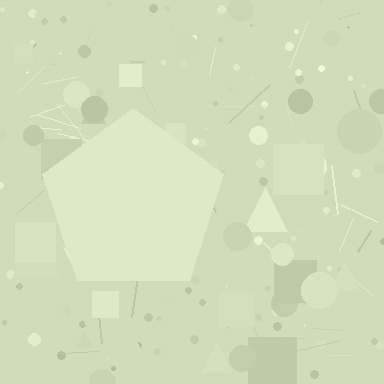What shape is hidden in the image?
A pentagon is hidden in the image.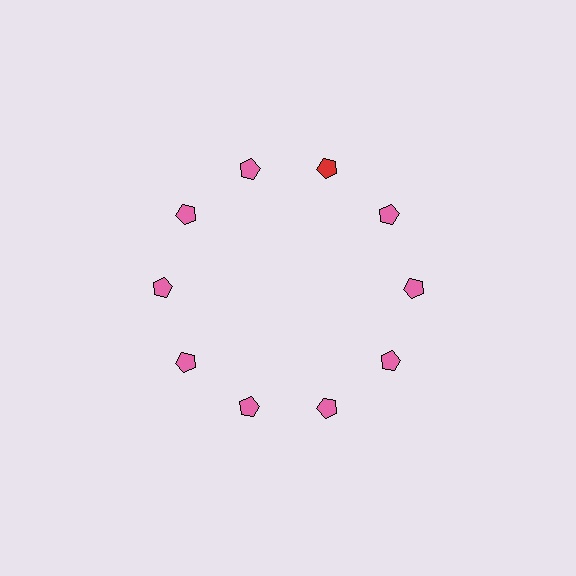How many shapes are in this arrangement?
There are 10 shapes arranged in a ring pattern.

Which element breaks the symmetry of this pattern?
The red pentagon at roughly the 1 o'clock position breaks the symmetry. All other shapes are pink pentagons.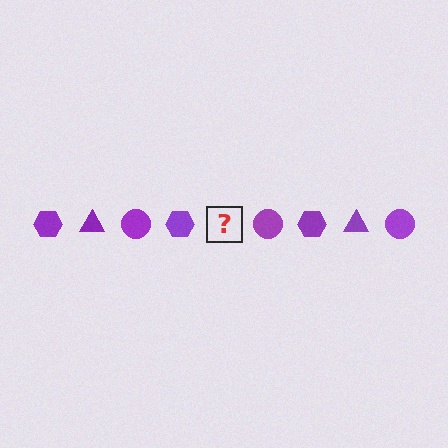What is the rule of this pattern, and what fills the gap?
The rule is that the pattern cycles through hexagon, triangle, circle shapes in purple. The gap should be filled with a purple triangle.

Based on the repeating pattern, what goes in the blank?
The blank should be a purple triangle.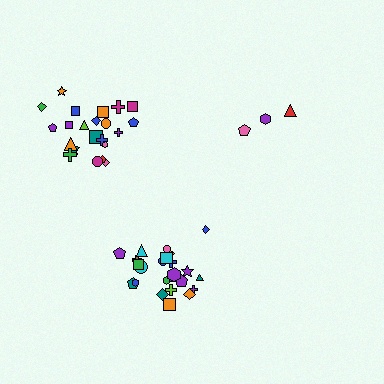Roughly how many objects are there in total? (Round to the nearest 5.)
Roughly 50 objects in total.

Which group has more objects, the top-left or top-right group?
The top-left group.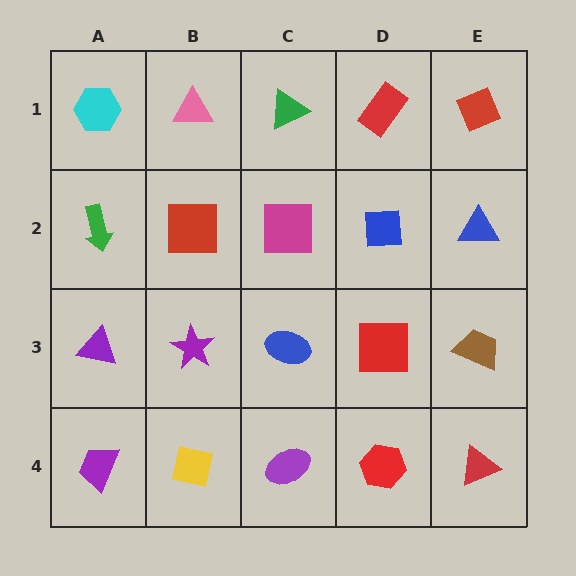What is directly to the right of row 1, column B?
A green triangle.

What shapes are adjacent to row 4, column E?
A brown trapezoid (row 3, column E), a red hexagon (row 4, column D).